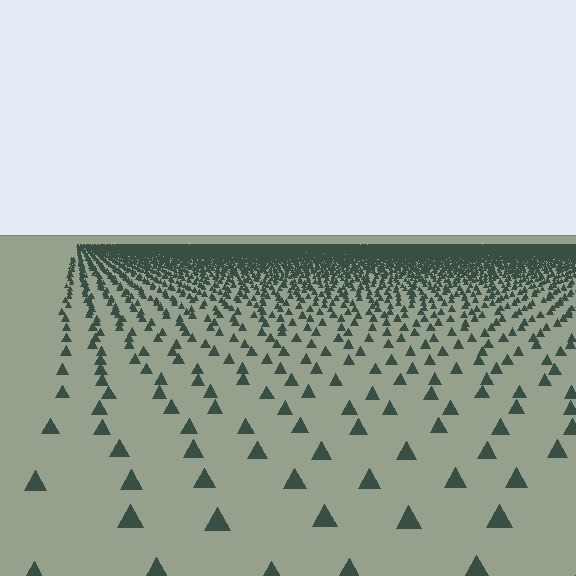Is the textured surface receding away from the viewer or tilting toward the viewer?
The surface is receding away from the viewer. Texture elements get smaller and denser toward the top.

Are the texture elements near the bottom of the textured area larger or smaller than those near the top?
Larger. Near the bottom, elements are closer to the viewer and appear at a bigger on-screen size.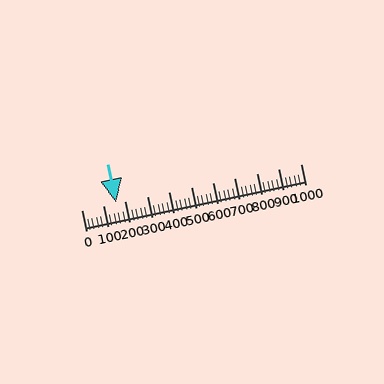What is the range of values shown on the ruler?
The ruler shows values from 0 to 1000.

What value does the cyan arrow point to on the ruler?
The cyan arrow points to approximately 160.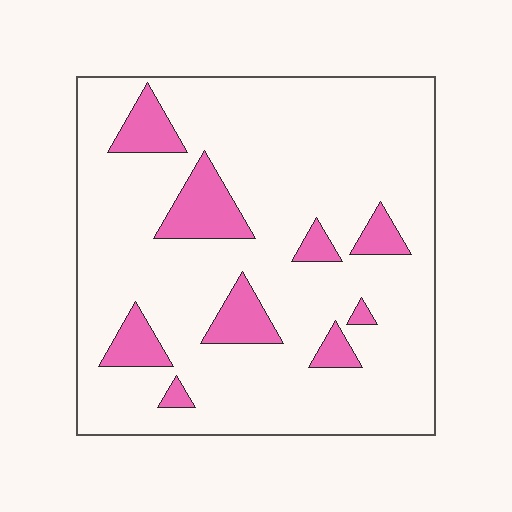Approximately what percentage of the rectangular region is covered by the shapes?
Approximately 15%.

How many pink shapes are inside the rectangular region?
9.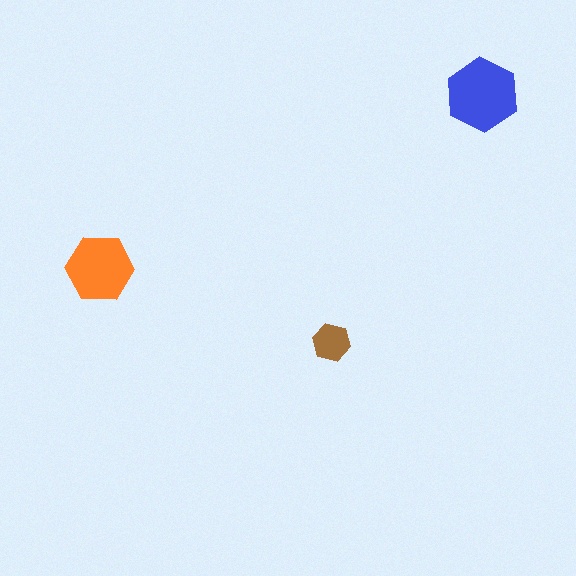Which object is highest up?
The blue hexagon is topmost.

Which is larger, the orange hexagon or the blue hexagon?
The blue one.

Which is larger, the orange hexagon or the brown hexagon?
The orange one.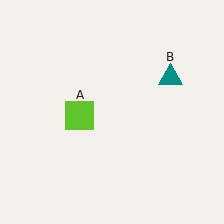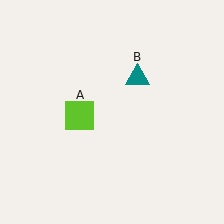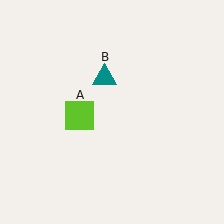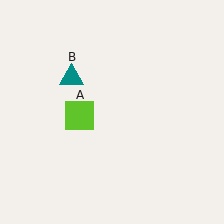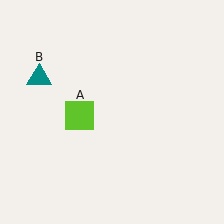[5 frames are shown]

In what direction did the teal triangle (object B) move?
The teal triangle (object B) moved left.